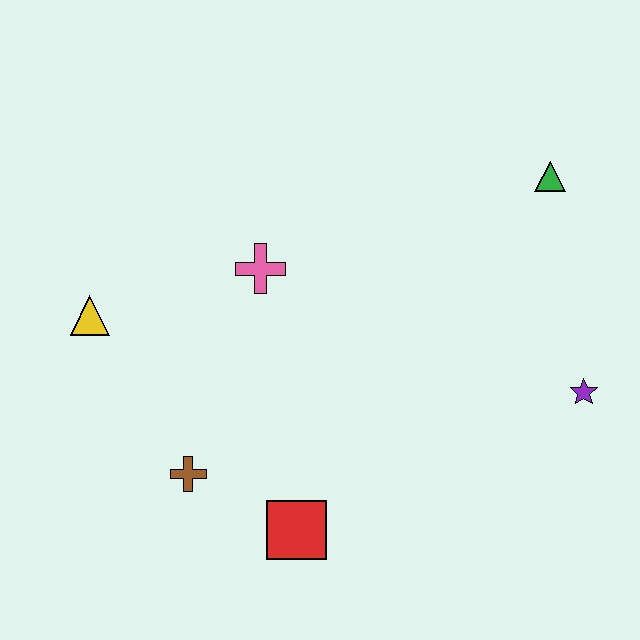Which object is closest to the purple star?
The green triangle is closest to the purple star.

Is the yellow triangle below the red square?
No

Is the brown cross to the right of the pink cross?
No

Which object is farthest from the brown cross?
The green triangle is farthest from the brown cross.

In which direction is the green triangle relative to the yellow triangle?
The green triangle is to the right of the yellow triangle.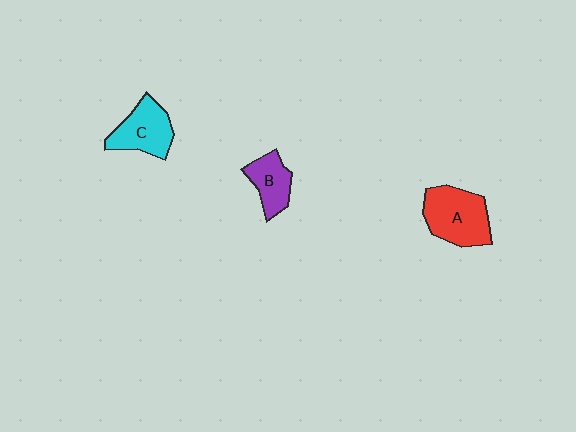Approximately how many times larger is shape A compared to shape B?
Approximately 1.6 times.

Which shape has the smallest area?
Shape B (purple).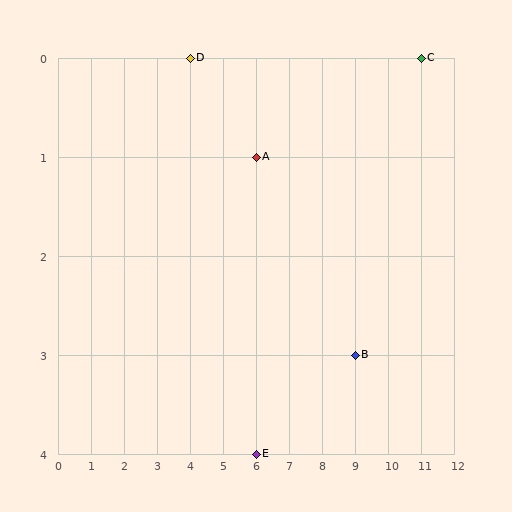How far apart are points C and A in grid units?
Points C and A are 5 columns and 1 row apart (about 5.1 grid units diagonally).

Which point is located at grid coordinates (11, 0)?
Point C is at (11, 0).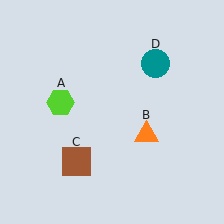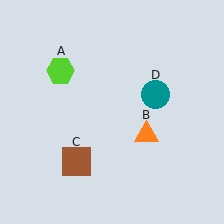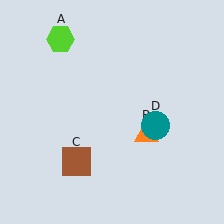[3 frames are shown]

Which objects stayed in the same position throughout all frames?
Orange triangle (object B) and brown square (object C) remained stationary.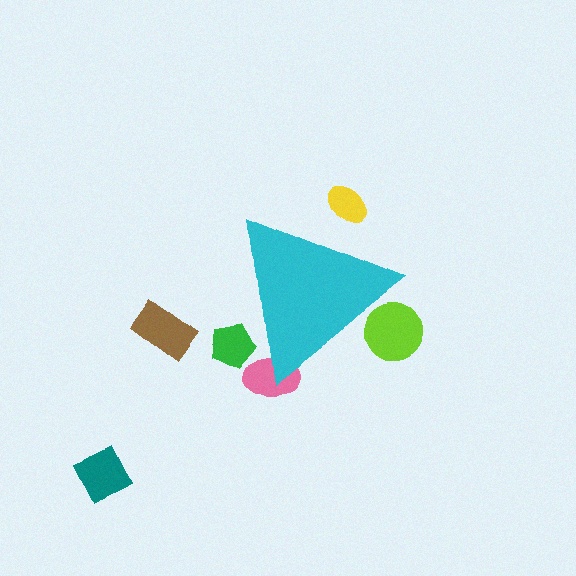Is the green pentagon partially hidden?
Yes, the green pentagon is partially hidden behind the cyan triangle.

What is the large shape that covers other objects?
A cyan triangle.